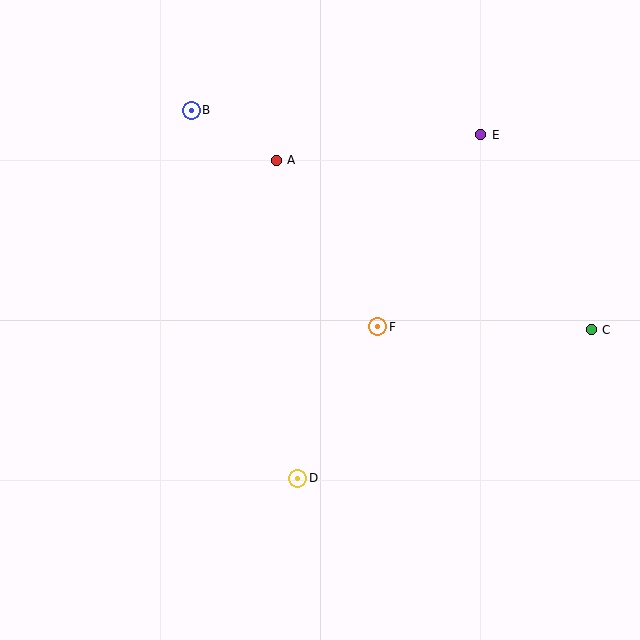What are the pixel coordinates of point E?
Point E is at (481, 135).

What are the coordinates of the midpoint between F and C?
The midpoint between F and C is at (484, 328).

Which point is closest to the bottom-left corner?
Point D is closest to the bottom-left corner.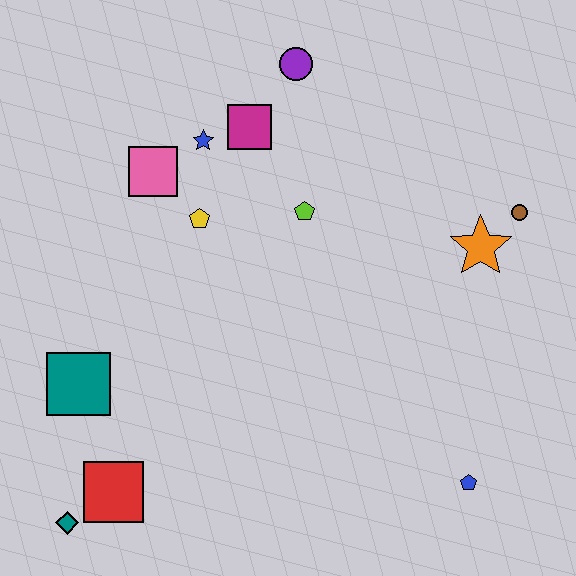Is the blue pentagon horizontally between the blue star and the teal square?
No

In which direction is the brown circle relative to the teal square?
The brown circle is to the right of the teal square.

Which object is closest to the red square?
The teal diamond is closest to the red square.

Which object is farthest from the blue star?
The blue pentagon is farthest from the blue star.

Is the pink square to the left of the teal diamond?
No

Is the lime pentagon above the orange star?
Yes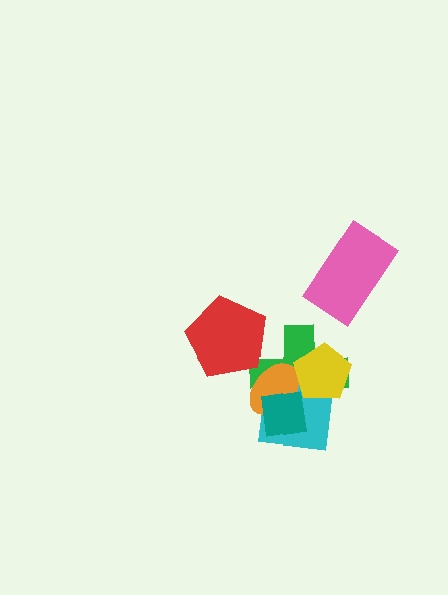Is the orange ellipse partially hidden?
Yes, it is partially covered by another shape.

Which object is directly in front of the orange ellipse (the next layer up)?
The yellow pentagon is directly in front of the orange ellipse.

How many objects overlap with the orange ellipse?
4 objects overlap with the orange ellipse.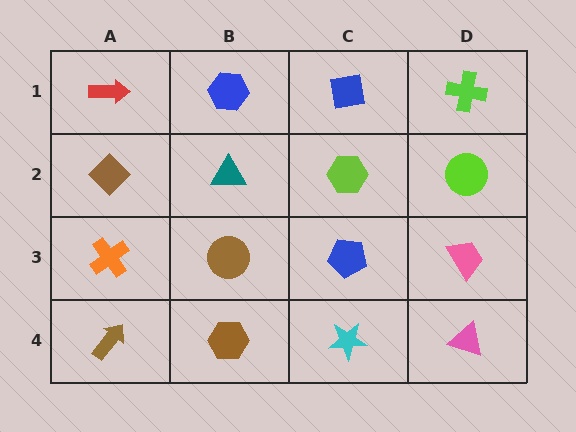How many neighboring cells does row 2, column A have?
3.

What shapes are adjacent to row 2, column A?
A red arrow (row 1, column A), an orange cross (row 3, column A), a teal triangle (row 2, column B).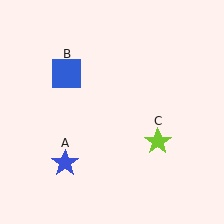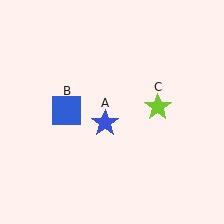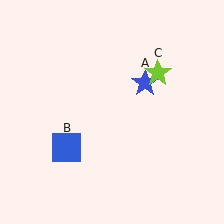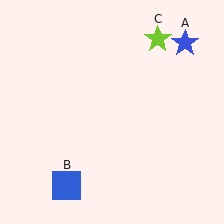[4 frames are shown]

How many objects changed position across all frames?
3 objects changed position: blue star (object A), blue square (object B), lime star (object C).